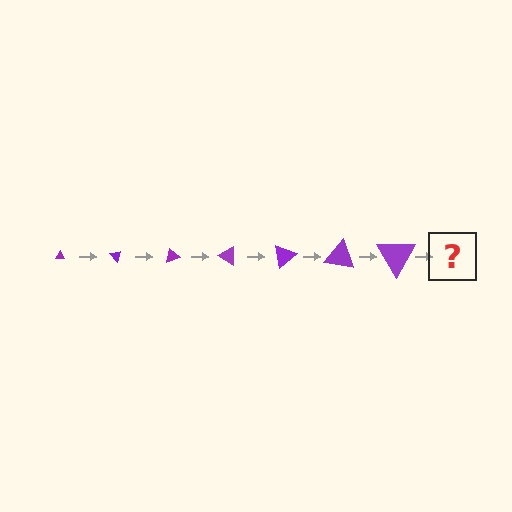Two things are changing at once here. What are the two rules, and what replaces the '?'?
The two rules are that the triangle grows larger each step and it rotates 50 degrees each step. The '?' should be a triangle, larger than the previous one and rotated 350 degrees from the start.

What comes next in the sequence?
The next element should be a triangle, larger than the previous one and rotated 350 degrees from the start.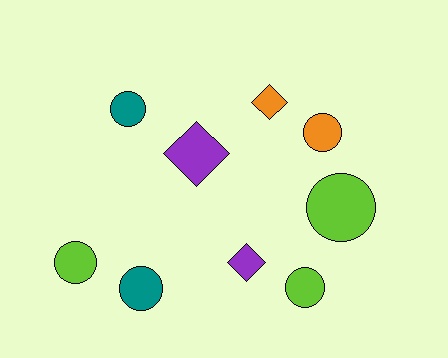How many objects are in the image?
There are 9 objects.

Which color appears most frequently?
Lime, with 3 objects.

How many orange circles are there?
There is 1 orange circle.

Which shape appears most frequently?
Circle, with 6 objects.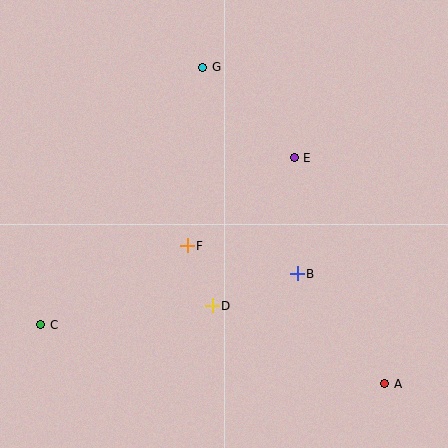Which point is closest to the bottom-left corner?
Point C is closest to the bottom-left corner.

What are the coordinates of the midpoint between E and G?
The midpoint between E and G is at (248, 112).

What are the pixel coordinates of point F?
Point F is at (187, 246).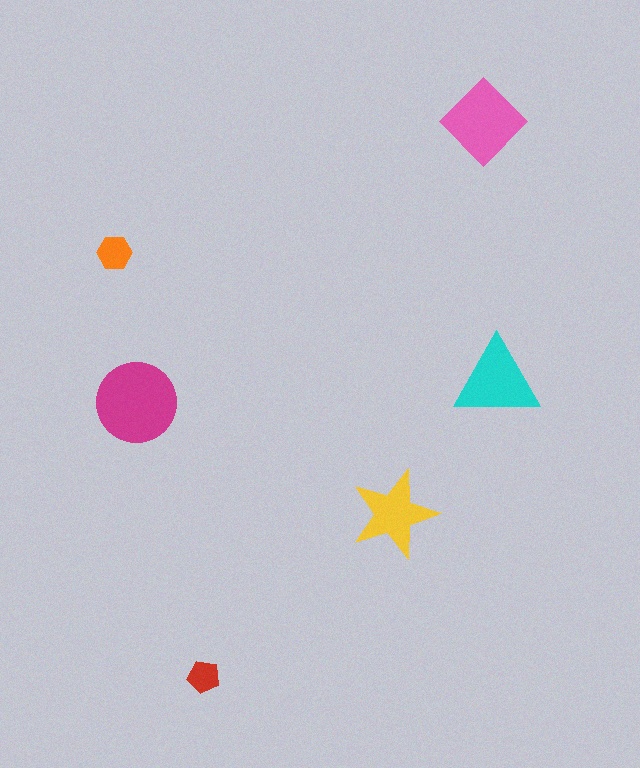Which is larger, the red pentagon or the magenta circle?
The magenta circle.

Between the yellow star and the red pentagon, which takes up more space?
The yellow star.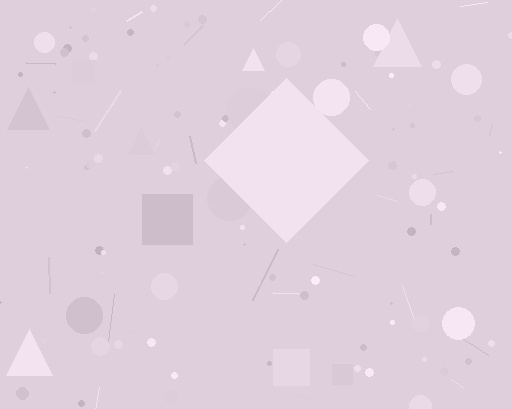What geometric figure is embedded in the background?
A diamond is embedded in the background.